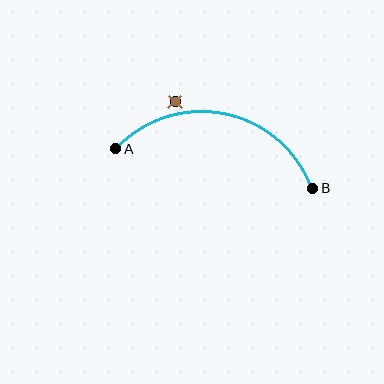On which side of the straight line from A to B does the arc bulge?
The arc bulges above the straight line connecting A and B.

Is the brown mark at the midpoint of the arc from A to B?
No — the brown mark does not lie on the arc at all. It sits slightly outside the curve.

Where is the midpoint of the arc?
The arc midpoint is the point on the curve farthest from the straight line joining A and B. It sits above that line.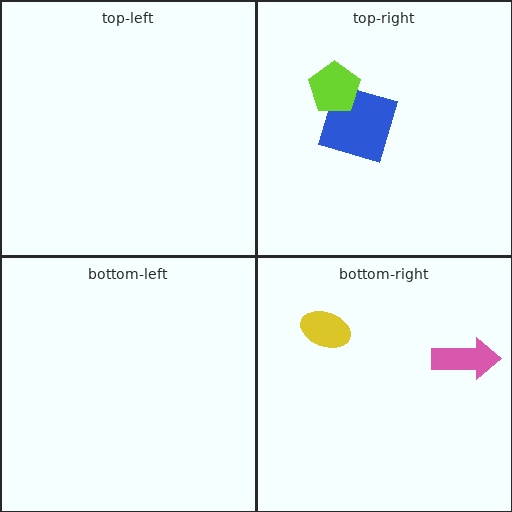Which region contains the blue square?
The top-right region.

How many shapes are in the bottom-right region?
2.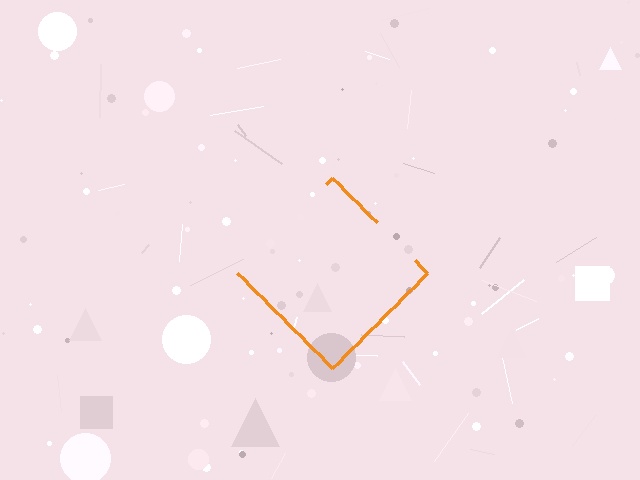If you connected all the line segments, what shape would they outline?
They would outline a diamond.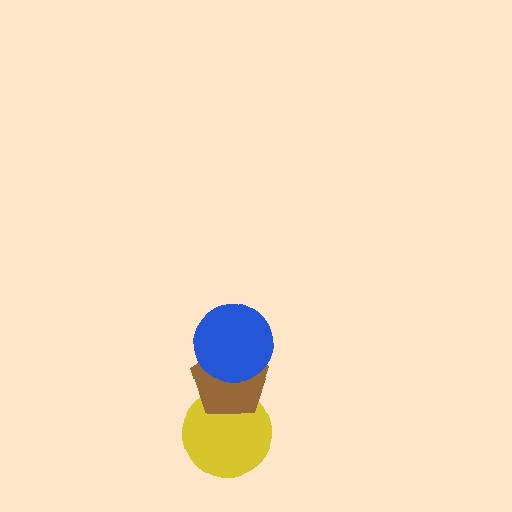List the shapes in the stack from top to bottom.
From top to bottom: the blue circle, the brown pentagon, the yellow circle.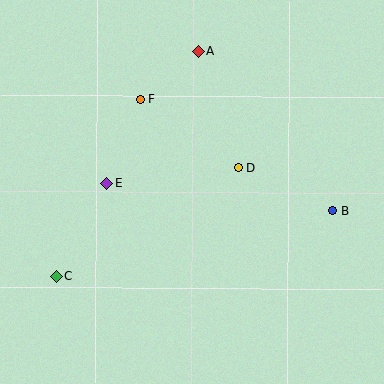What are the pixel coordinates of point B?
Point B is at (333, 211).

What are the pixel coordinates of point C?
Point C is at (57, 276).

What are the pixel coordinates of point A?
Point A is at (198, 51).